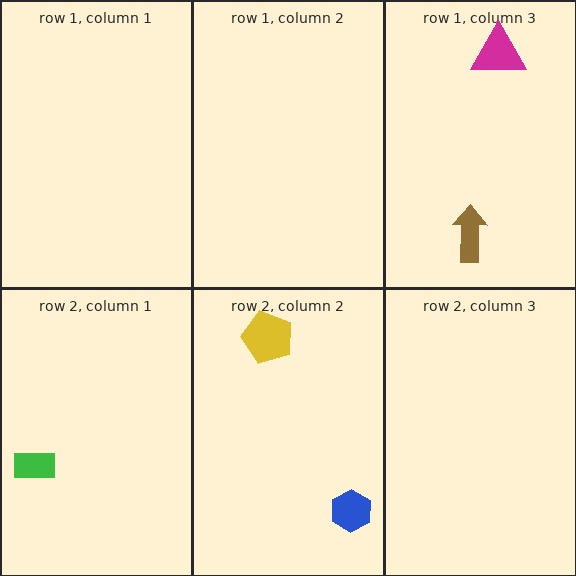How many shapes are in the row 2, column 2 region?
2.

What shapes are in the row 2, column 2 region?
The blue hexagon, the yellow pentagon.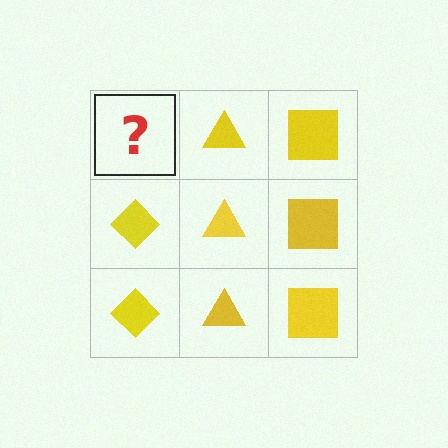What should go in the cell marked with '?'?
The missing cell should contain a yellow diamond.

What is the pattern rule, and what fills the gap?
The rule is that each column has a consistent shape. The gap should be filled with a yellow diamond.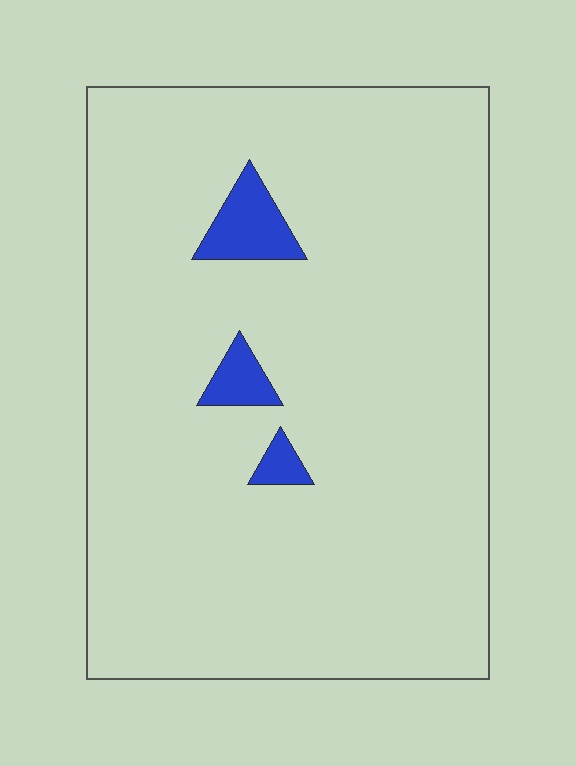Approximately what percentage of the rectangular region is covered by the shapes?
Approximately 5%.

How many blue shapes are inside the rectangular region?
3.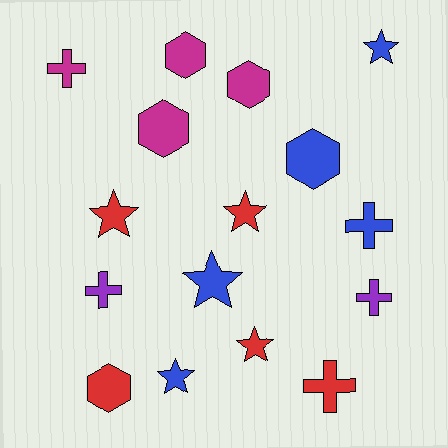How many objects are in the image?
There are 16 objects.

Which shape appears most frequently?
Star, with 6 objects.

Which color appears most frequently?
Blue, with 5 objects.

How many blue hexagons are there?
There is 1 blue hexagon.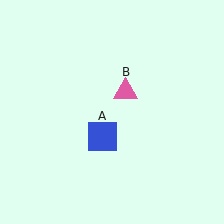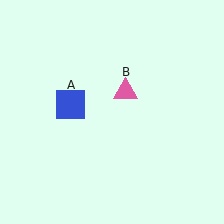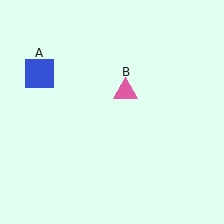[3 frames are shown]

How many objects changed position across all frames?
1 object changed position: blue square (object A).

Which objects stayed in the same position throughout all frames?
Pink triangle (object B) remained stationary.